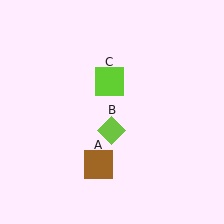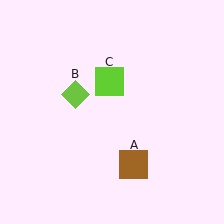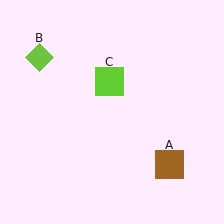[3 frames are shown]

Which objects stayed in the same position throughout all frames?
Lime square (object C) remained stationary.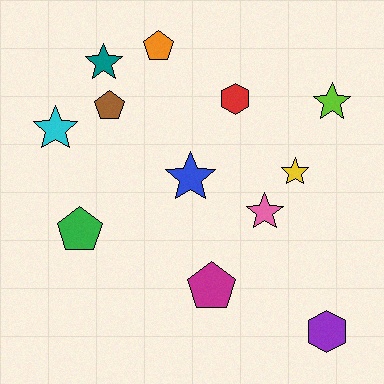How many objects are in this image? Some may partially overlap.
There are 12 objects.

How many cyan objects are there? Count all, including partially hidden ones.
There is 1 cyan object.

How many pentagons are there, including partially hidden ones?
There are 4 pentagons.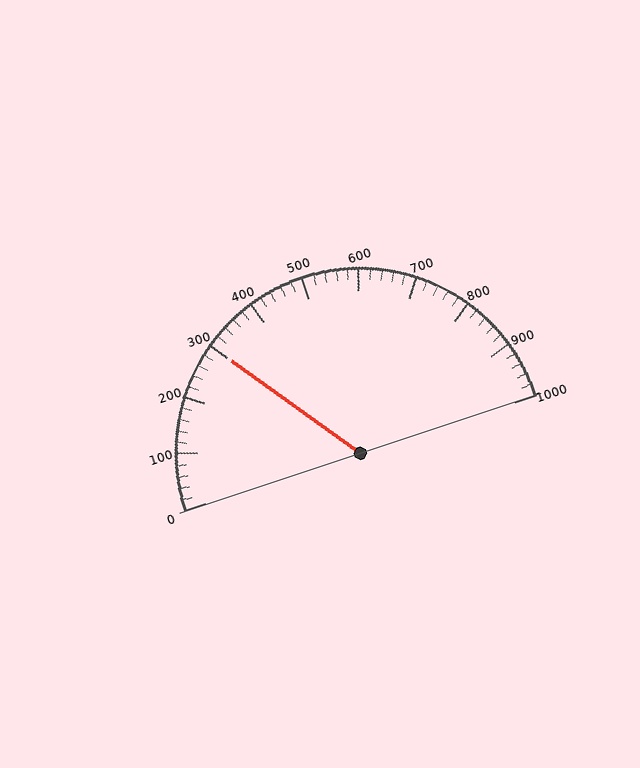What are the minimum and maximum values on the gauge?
The gauge ranges from 0 to 1000.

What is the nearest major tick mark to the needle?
The nearest major tick mark is 300.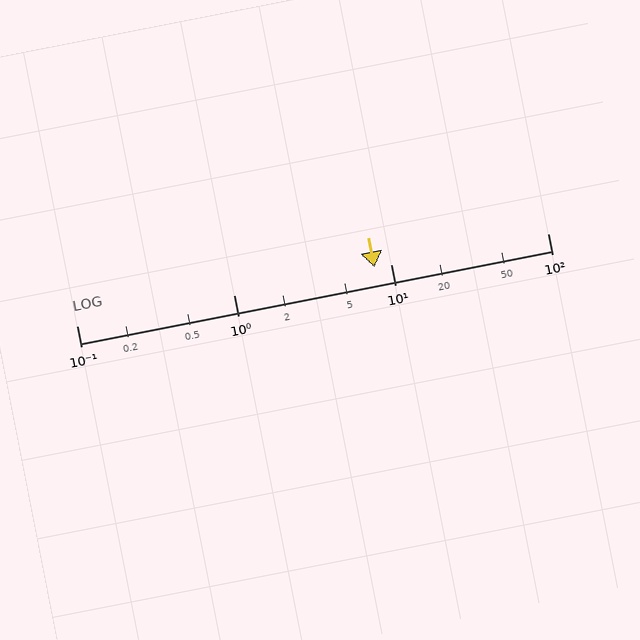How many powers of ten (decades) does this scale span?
The scale spans 3 decades, from 0.1 to 100.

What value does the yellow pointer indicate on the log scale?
The pointer indicates approximately 7.9.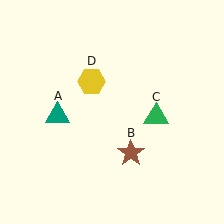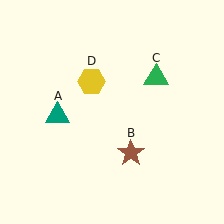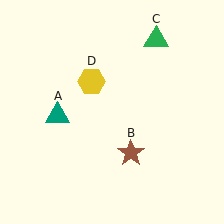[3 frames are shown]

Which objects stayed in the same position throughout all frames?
Teal triangle (object A) and brown star (object B) and yellow hexagon (object D) remained stationary.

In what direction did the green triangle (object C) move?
The green triangle (object C) moved up.